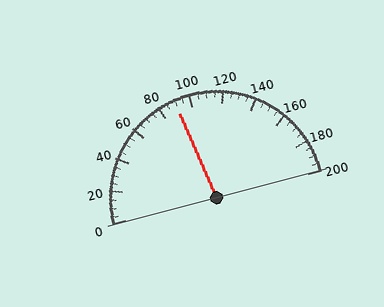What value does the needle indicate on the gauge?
The needle indicates approximately 90.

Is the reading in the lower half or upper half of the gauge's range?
The reading is in the lower half of the range (0 to 200).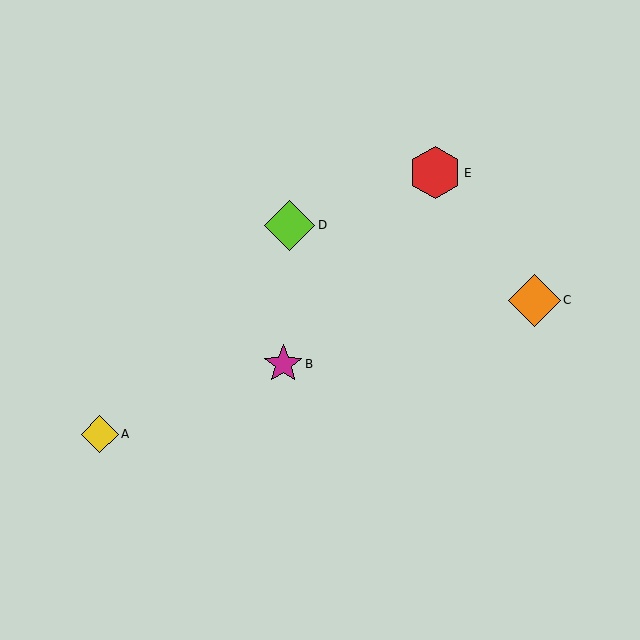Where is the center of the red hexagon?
The center of the red hexagon is at (435, 173).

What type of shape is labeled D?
Shape D is a lime diamond.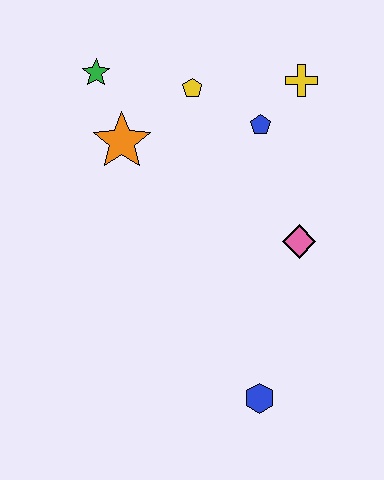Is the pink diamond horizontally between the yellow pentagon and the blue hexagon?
No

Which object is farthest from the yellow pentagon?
The blue hexagon is farthest from the yellow pentagon.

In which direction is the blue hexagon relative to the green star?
The blue hexagon is below the green star.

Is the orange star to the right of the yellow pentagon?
No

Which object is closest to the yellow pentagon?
The blue pentagon is closest to the yellow pentagon.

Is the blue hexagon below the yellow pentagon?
Yes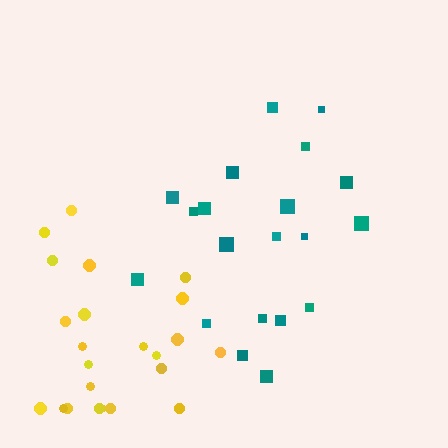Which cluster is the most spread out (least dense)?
Teal.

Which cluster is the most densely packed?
Yellow.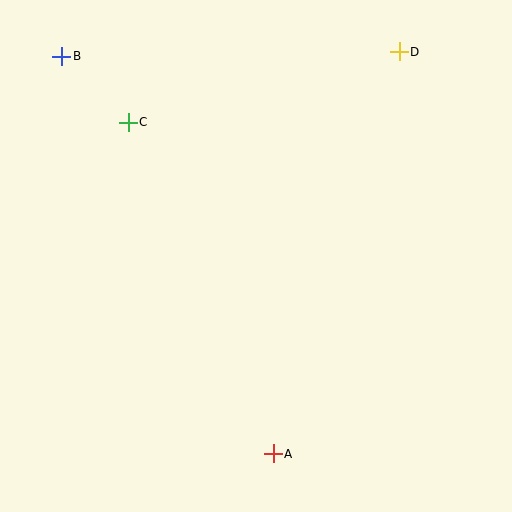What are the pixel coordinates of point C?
Point C is at (128, 122).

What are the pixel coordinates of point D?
Point D is at (399, 52).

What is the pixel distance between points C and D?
The distance between C and D is 280 pixels.